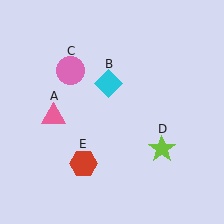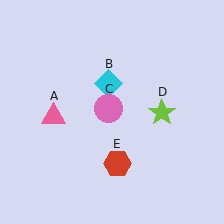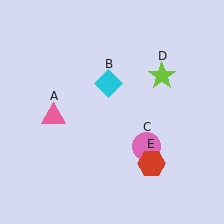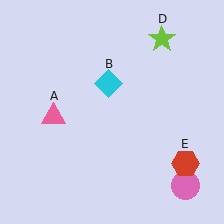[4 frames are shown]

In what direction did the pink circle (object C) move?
The pink circle (object C) moved down and to the right.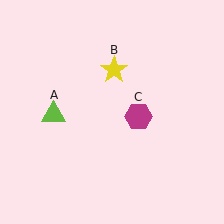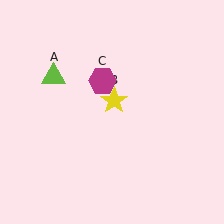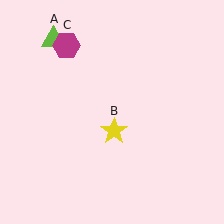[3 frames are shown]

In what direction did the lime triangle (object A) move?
The lime triangle (object A) moved up.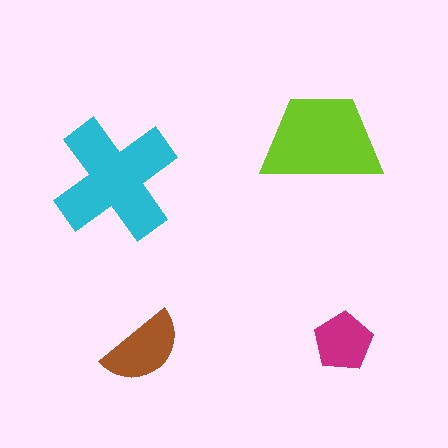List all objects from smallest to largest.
The magenta pentagon, the brown semicircle, the lime trapezoid, the cyan cross.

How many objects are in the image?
There are 4 objects in the image.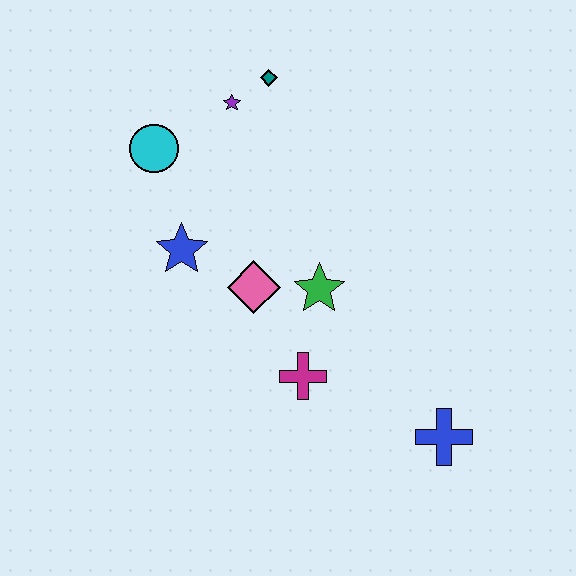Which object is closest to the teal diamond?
The purple star is closest to the teal diamond.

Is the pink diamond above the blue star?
No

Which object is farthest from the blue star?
The blue cross is farthest from the blue star.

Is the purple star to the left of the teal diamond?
Yes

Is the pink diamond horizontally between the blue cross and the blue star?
Yes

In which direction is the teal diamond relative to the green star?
The teal diamond is above the green star.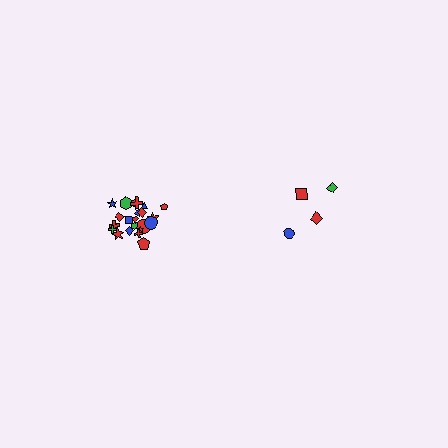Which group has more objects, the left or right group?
The left group.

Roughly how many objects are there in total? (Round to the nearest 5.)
Roughly 25 objects in total.